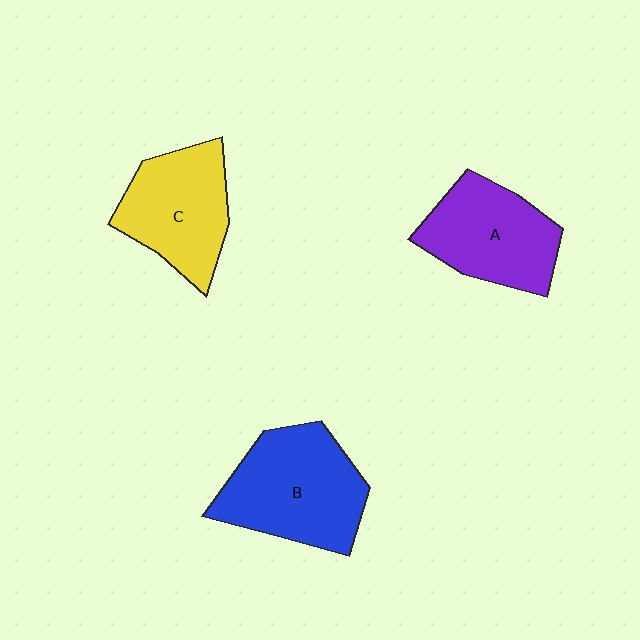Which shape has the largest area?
Shape B (blue).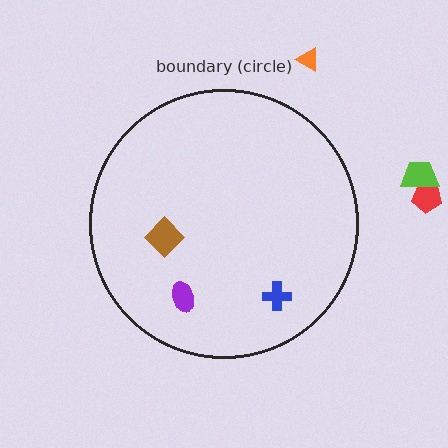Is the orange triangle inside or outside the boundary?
Outside.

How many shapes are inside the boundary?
3 inside, 3 outside.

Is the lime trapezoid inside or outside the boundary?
Outside.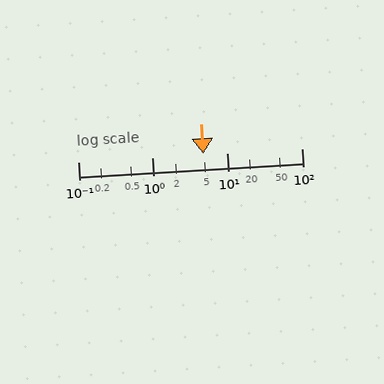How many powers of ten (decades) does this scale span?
The scale spans 3 decades, from 0.1 to 100.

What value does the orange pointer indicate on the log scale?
The pointer indicates approximately 4.8.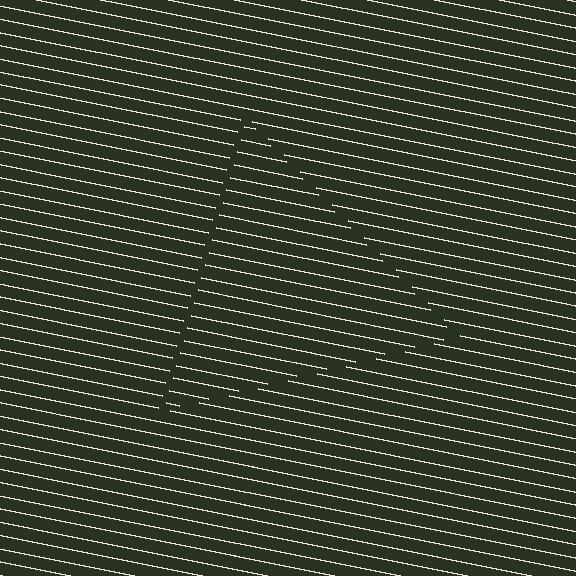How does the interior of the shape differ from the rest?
The interior of the shape contains the same grating, shifted by half a period — the contour is defined by the phase discontinuity where line-ends from the inner and outer gratings abut.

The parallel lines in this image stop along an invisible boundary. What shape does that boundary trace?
An illusory triangle. The interior of the shape contains the same grating, shifted by half a period — the contour is defined by the phase discontinuity where line-ends from the inner and outer gratings abut.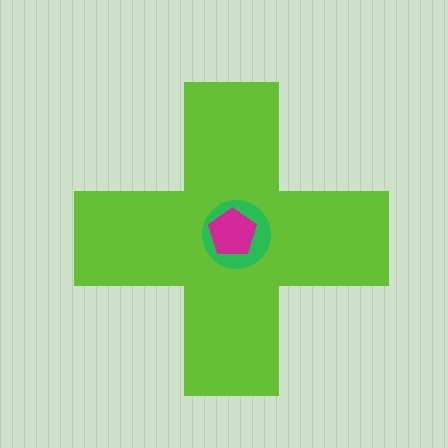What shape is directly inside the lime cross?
The green circle.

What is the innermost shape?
The magenta pentagon.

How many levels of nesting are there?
3.